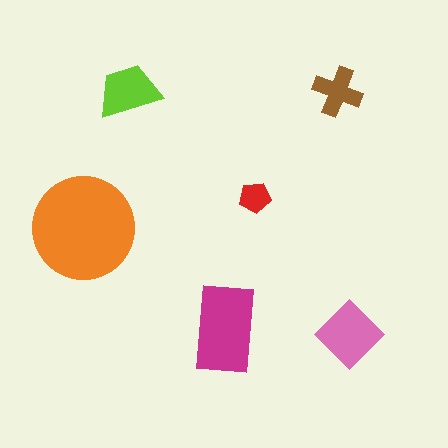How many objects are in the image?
There are 6 objects in the image.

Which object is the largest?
The orange circle.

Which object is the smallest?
The red pentagon.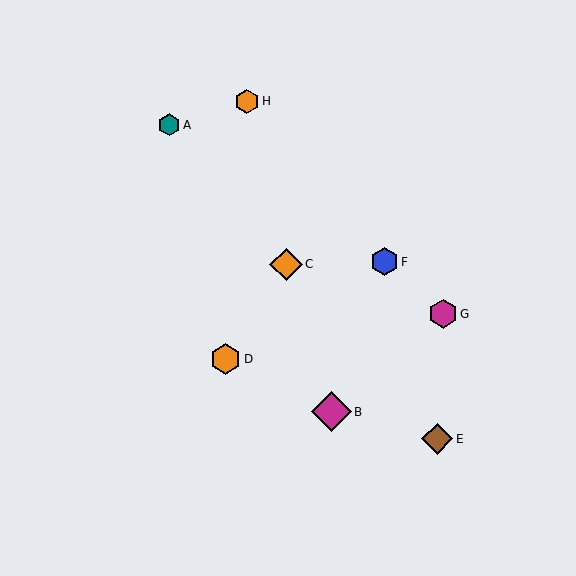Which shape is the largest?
The magenta diamond (labeled B) is the largest.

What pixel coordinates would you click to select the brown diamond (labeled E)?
Click at (437, 439) to select the brown diamond E.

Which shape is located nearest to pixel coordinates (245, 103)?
The orange hexagon (labeled H) at (247, 101) is nearest to that location.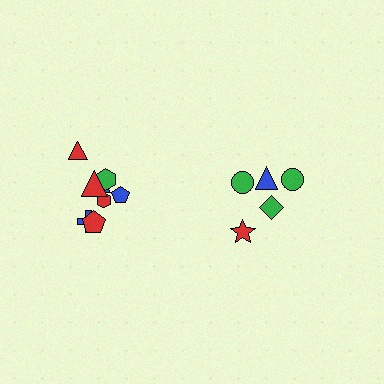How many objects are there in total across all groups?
There are 13 objects.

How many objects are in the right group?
There are 5 objects.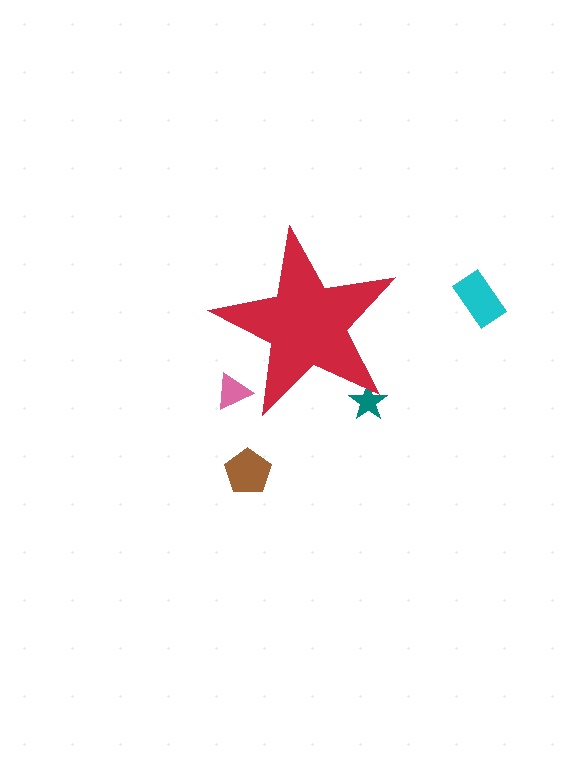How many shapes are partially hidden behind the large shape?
2 shapes are partially hidden.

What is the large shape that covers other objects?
A red star.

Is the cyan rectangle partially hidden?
No, the cyan rectangle is fully visible.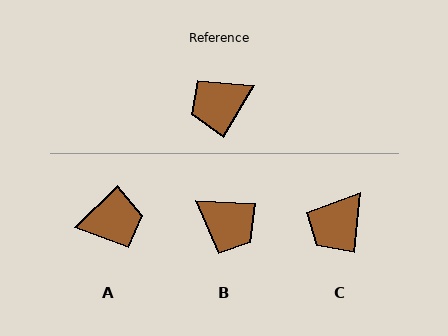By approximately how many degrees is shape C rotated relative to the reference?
Approximately 26 degrees counter-clockwise.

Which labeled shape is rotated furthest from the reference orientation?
A, about 165 degrees away.